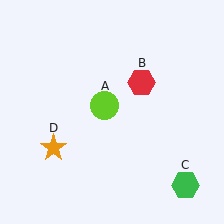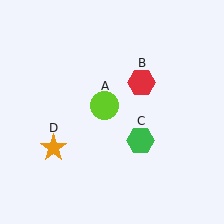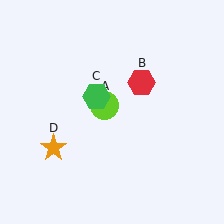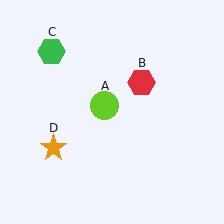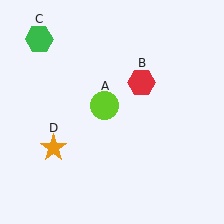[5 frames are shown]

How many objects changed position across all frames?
1 object changed position: green hexagon (object C).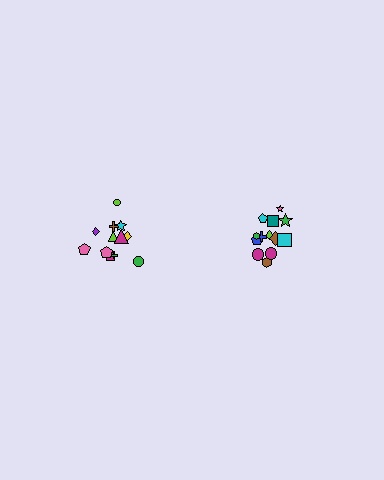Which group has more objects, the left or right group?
The right group.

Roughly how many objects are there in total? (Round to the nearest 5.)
Roughly 25 objects in total.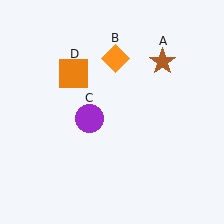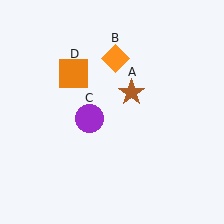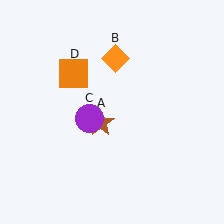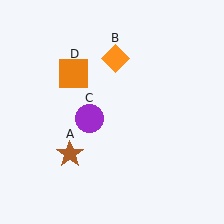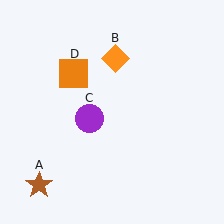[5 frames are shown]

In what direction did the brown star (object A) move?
The brown star (object A) moved down and to the left.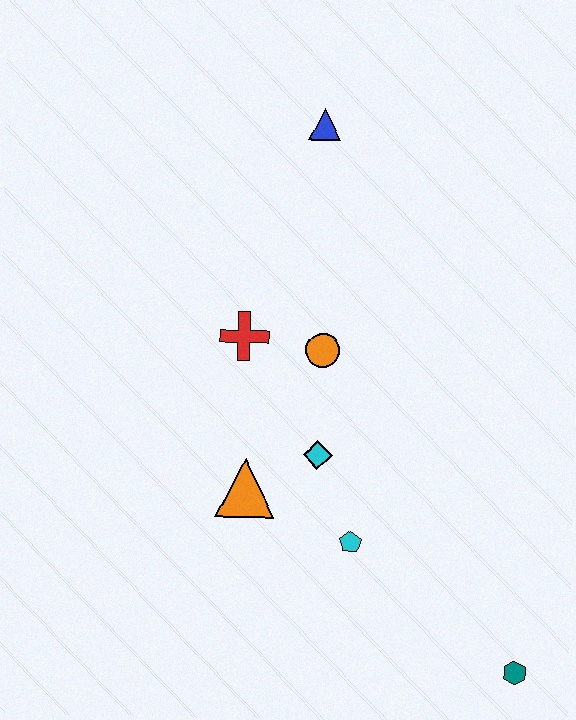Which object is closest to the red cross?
The orange circle is closest to the red cross.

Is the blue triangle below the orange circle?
No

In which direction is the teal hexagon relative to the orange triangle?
The teal hexagon is to the right of the orange triangle.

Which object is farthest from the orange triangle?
The blue triangle is farthest from the orange triangle.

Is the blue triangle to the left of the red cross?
No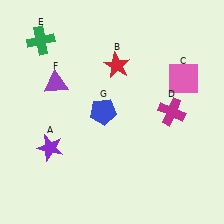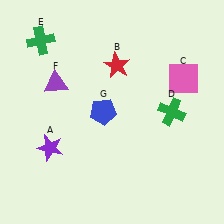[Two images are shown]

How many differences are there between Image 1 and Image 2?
There is 1 difference between the two images.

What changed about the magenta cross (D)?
In Image 1, D is magenta. In Image 2, it changed to green.